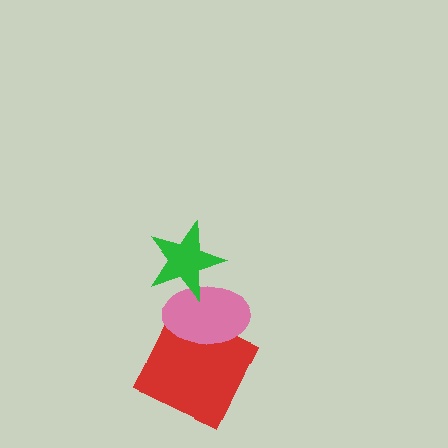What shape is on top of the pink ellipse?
The green star is on top of the pink ellipse.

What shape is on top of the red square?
The pink ellipse is on top of the red square.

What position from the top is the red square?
The red square is 3rd from the top.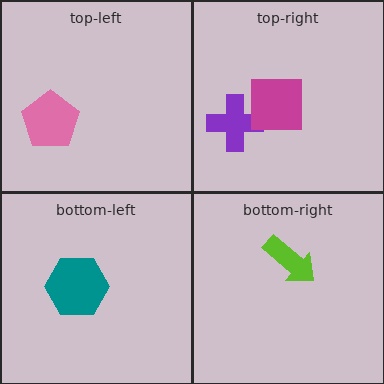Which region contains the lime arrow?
The bottom-right region.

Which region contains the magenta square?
The top-right region.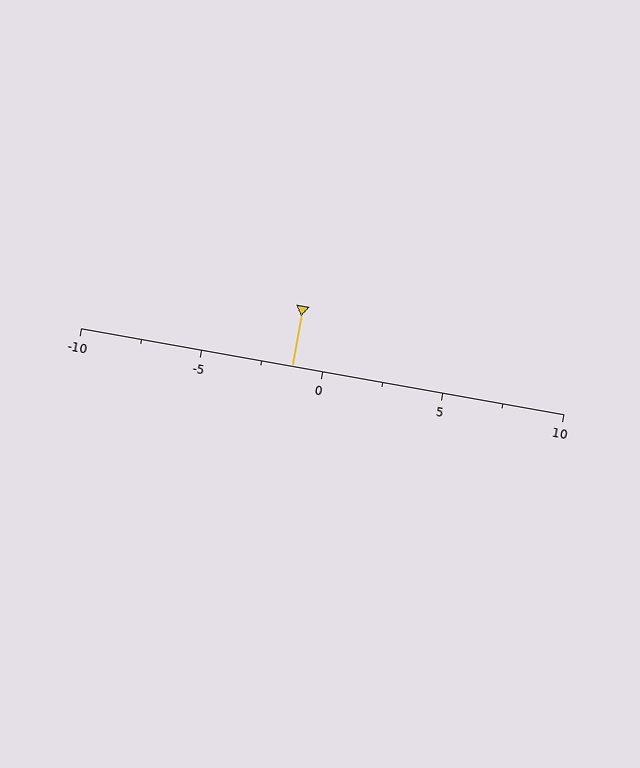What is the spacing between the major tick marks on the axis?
The major ticks are spaced 5 apart.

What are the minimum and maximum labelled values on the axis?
The axis runs from -10 to 10.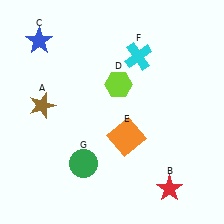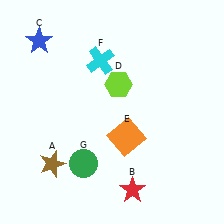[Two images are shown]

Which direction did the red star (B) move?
The red star (B) moved left.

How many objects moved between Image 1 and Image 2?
3 objects moved between the two images.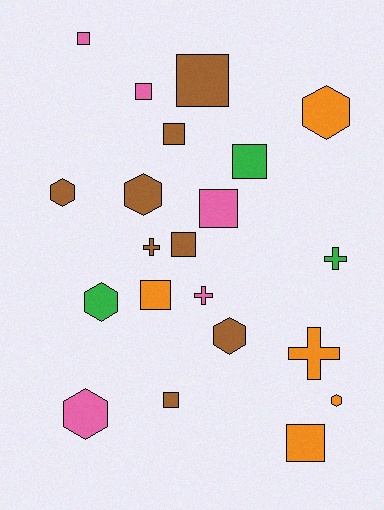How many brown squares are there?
There are 4 brown squares.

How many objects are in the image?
There are 21 objects.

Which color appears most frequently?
Brown, with 8 objects.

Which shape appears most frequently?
Square, with 10 objects.